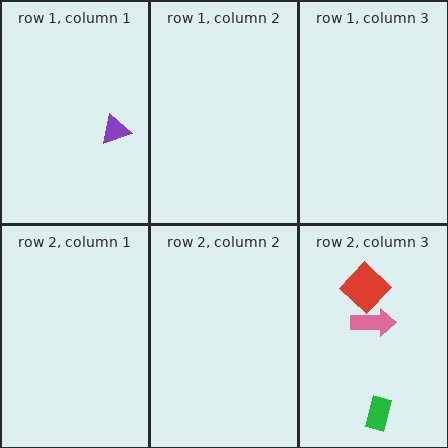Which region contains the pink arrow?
The row 2, column 3 region.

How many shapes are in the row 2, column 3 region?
3.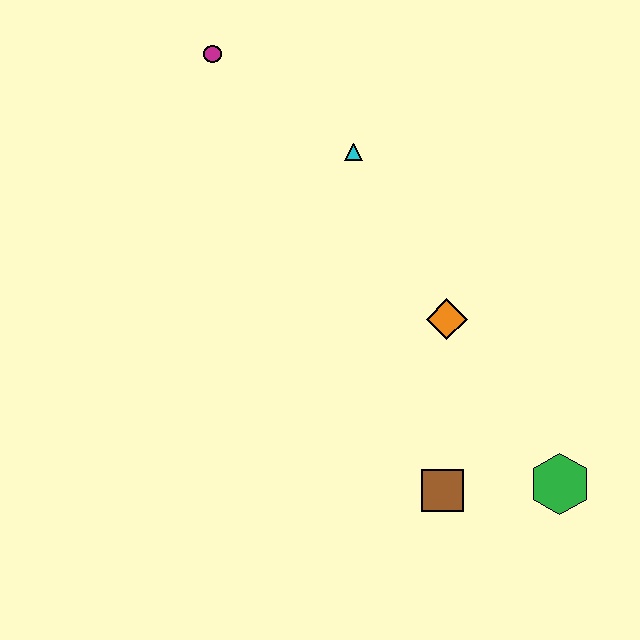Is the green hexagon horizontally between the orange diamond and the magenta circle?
No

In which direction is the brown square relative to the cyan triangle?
The brown square is below the cyan triangle.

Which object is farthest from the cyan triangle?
The green hexagon is farthest from the cyan triangle.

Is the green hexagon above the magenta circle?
No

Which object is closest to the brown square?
The green hexagon is closest to the brown square.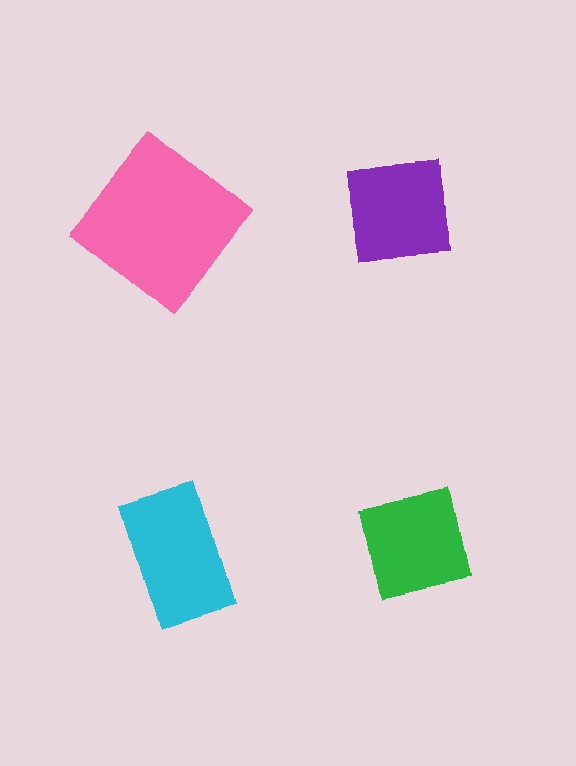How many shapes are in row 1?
2 shapes.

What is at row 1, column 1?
A pink diamond.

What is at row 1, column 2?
A purple square.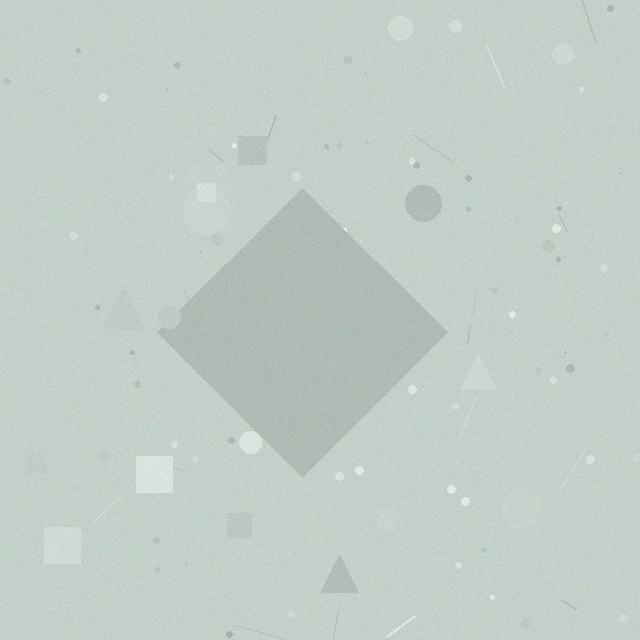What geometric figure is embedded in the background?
A diamond is embedded in the background.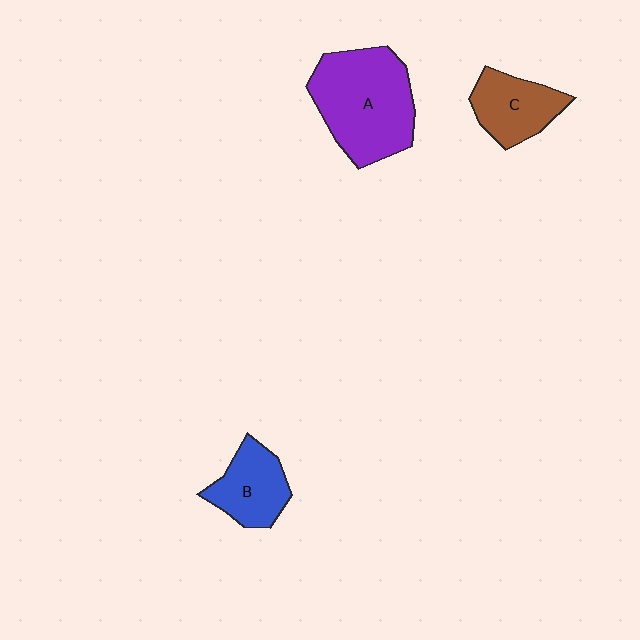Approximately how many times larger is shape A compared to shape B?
Approximately 1.9 times.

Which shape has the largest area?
Shape A (purple).